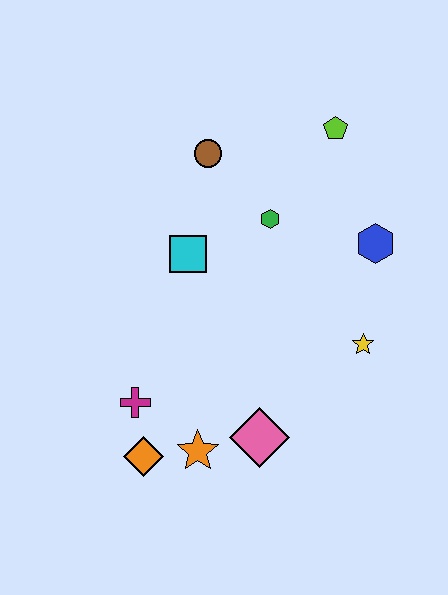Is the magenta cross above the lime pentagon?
No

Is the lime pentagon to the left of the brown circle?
No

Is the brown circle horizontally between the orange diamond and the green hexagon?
Yes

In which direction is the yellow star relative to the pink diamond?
The yellow star is to the right of the pink diamond.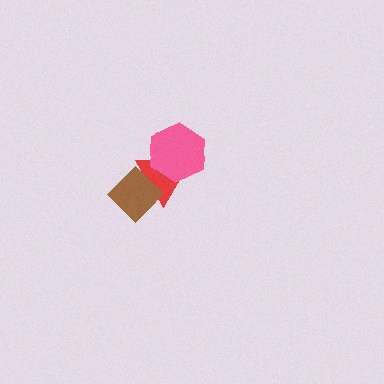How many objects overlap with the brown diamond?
1 object overlaps with the brown diamond.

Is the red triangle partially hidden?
Yes, it is partially covered by another shape.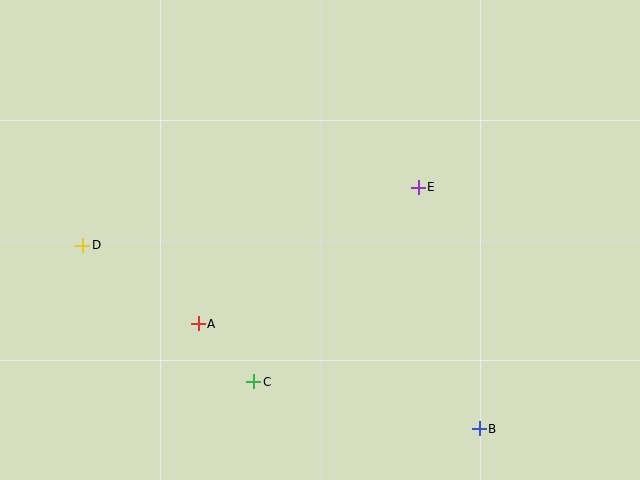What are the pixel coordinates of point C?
Point C is at (254, 382).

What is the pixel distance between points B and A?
The distance between B and A is 300 pixels.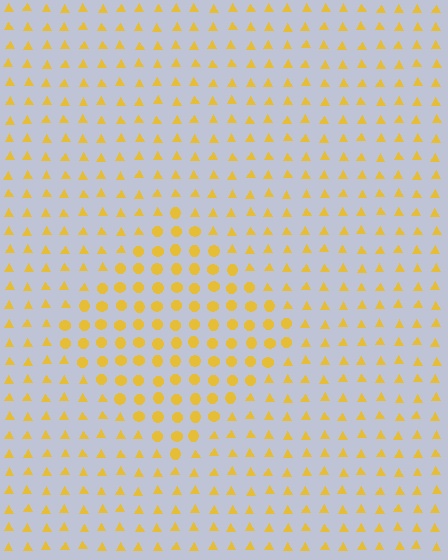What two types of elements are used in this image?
The image uses circles inside the diamond region and triangles outside it.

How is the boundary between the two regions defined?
The boundary is defined by a change in element shape: circles inside vs. triangles outside. All elements share the same color and spacing.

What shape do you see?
I see a diamond.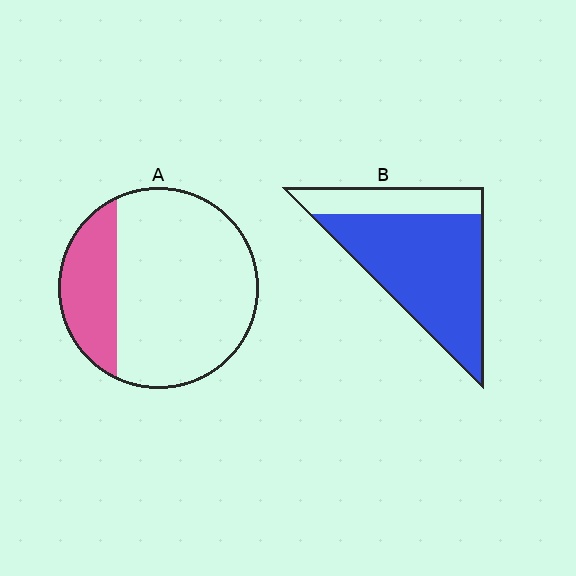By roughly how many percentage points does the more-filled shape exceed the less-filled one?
By roughly 50 percentage points (B over A).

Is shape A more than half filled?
No.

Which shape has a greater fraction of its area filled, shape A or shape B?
Shape B.